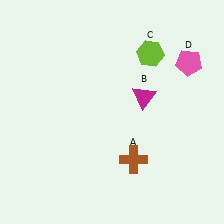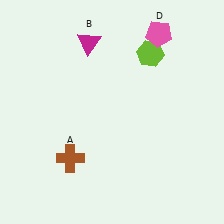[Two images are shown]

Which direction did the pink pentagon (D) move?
The pink pentagon (D) moved left.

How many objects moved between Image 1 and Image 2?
3 objects moved between the two images.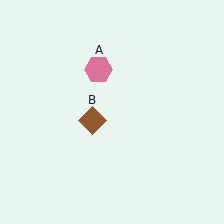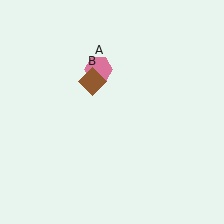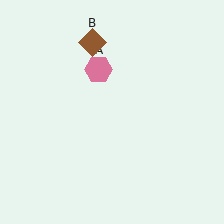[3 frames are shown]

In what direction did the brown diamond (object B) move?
The brown diamond (object B) moved up.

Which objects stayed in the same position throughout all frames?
Pink hexagon (object A) remained stationary.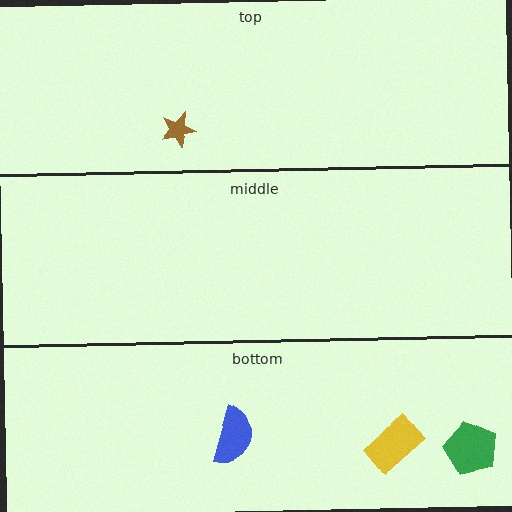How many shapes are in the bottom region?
3.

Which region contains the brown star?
The top region.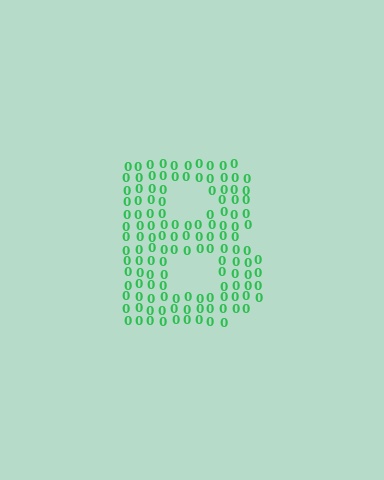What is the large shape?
The large shape is the letter B.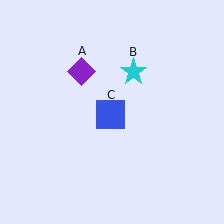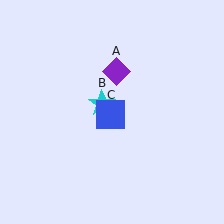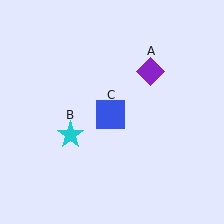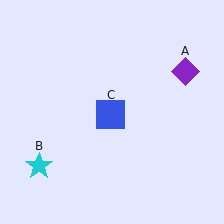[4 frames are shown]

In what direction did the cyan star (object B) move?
The cyan star (object B) moved down and to the left.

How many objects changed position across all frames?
2 objects changed position: purple diamond (object A), cyan star (object B).